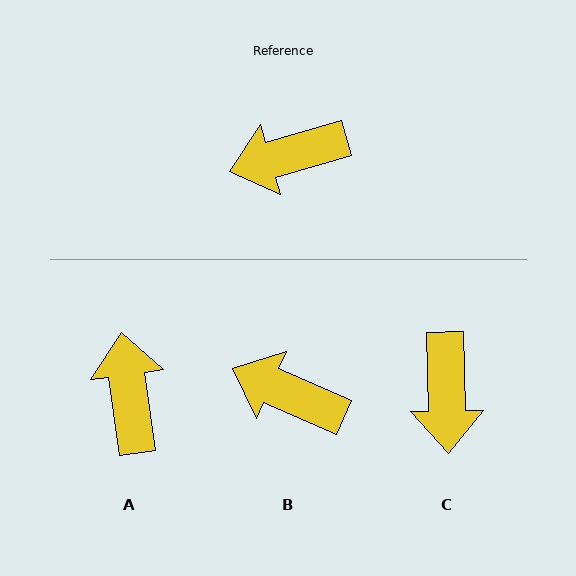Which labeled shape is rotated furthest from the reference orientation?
A, about 98 degrees away.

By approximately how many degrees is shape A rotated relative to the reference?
Approximately 98 degrees clockwise.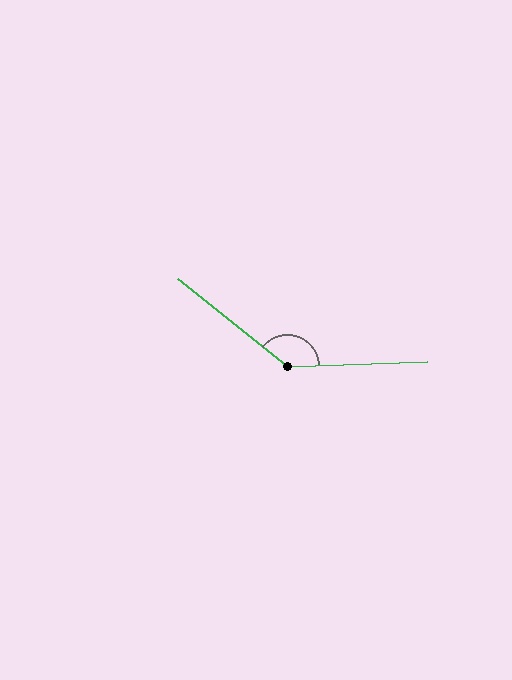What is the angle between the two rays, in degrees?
Approximately 139 degrees.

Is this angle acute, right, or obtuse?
It is obtuse.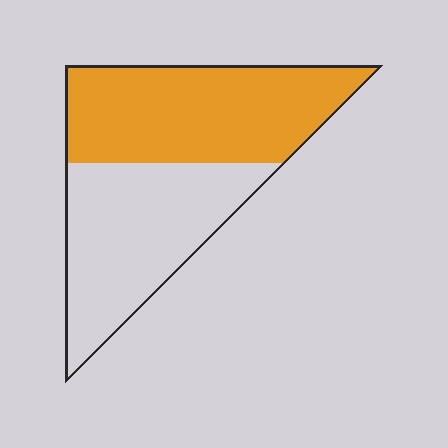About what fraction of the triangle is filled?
About one half (1/2).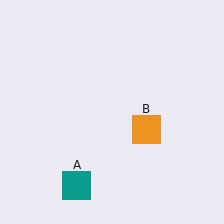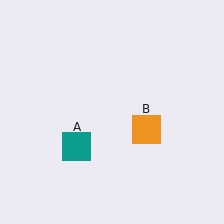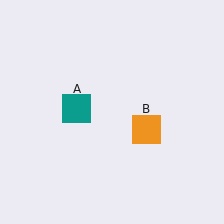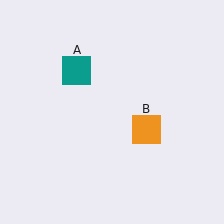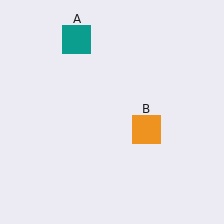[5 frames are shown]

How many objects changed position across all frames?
1 object changed position: teal square (object A).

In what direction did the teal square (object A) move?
The teal square (object A) moved up.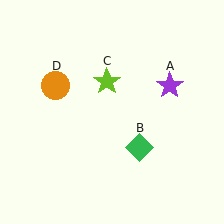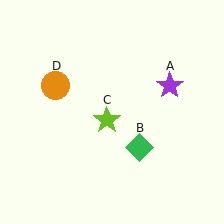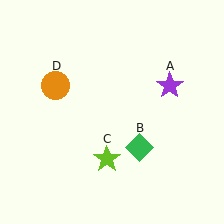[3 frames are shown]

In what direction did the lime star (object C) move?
The lime star (object C) moved down.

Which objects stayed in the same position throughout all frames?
Purple star (object A) and green diamond (object B) and orange circle (object D) remained stationary.